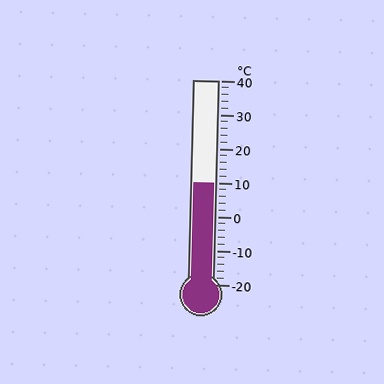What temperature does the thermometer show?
The thermometer shows approximately 10°C.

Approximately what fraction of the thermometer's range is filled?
The thermometer is filled to approximately 50% of its range.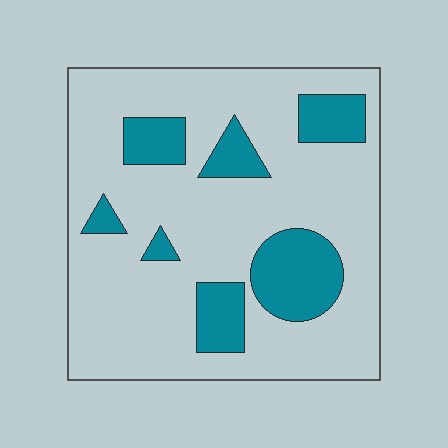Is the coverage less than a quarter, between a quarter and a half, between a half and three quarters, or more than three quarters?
Less than a quarter.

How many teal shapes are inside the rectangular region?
7.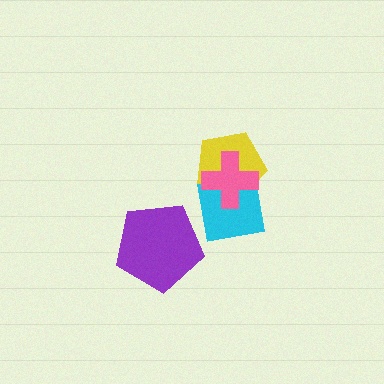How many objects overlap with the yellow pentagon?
2 objects overlap with the yellow pentagon.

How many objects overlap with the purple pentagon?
0 objects overlap with the purple pentagon.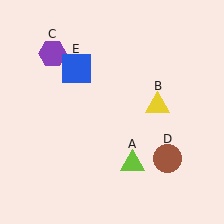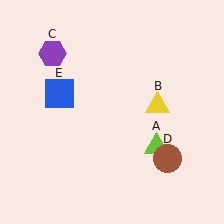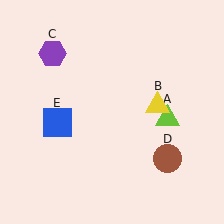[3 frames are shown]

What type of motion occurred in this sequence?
The lime triangle (object A), blue square (object E) rotated counterclockwise around the center of the scene.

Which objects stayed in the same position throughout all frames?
Yellow triangle (object B) and purple hexagon (object C) and brown circle (object D) remained stationary.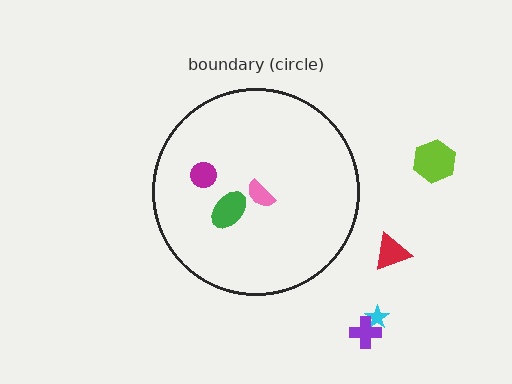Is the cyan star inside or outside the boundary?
Outside.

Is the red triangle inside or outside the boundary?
Outside.